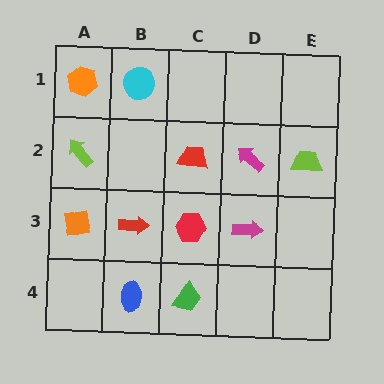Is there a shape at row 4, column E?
No, that cell is empty.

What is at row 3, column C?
A red hexagon.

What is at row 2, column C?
A red trapezoid.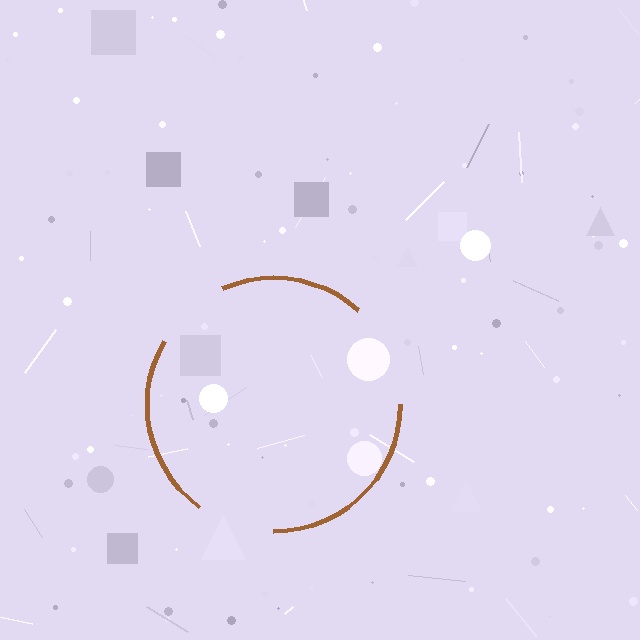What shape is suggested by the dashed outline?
The dashed outline suggests a circle.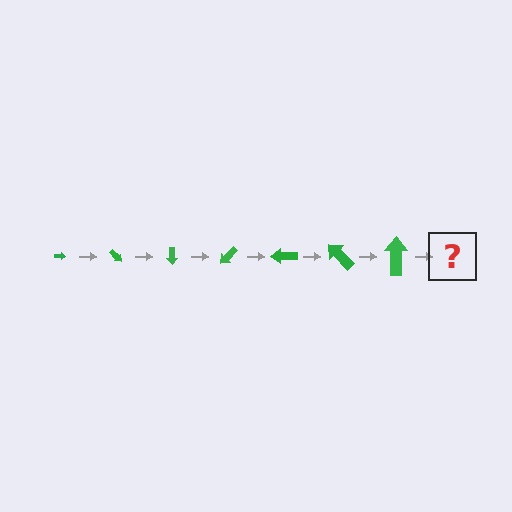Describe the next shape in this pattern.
It should be an arrow, larger than the previous one and rotated 315 degrees from the start.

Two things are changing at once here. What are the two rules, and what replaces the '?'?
The two rules are that the arrow grows larger each step and it rotates 45 degrees each step. The '?' should be an arrow, larger than the previous one and rotated 315 degrees from the start.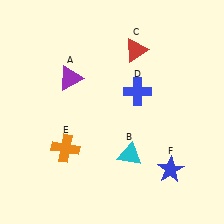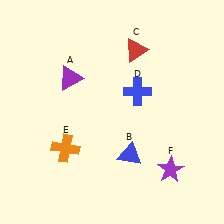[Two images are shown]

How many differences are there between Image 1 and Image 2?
There are 2 differences between the two images.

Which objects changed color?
B changed from cyan to blue. F changed from blue to purple.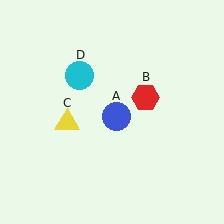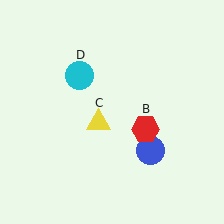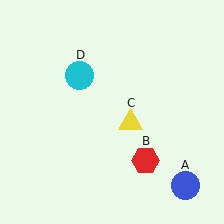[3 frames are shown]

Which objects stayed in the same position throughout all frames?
Cyan circle (object D) remained stationary.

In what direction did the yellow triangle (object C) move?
The yellow triangle (object C) moved right.